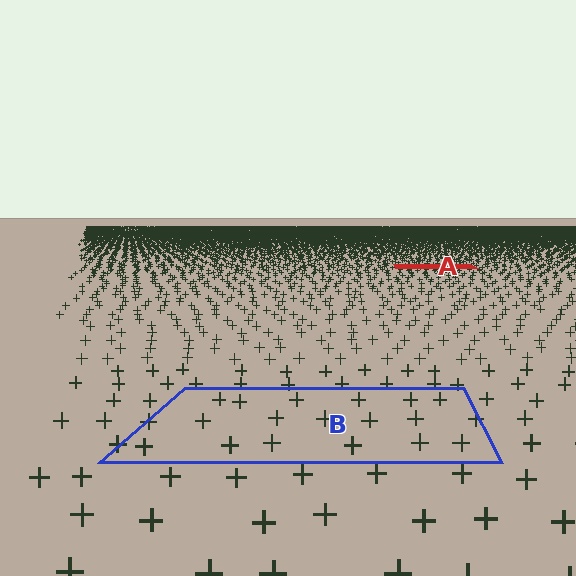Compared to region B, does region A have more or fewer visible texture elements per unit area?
Region A has more texture elements per unit area — they are packed more densely because it is farther away.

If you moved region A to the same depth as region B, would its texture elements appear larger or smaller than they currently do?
They would appear larger. At a closer depth, the same texture elements are projected at a bigger on-screen size.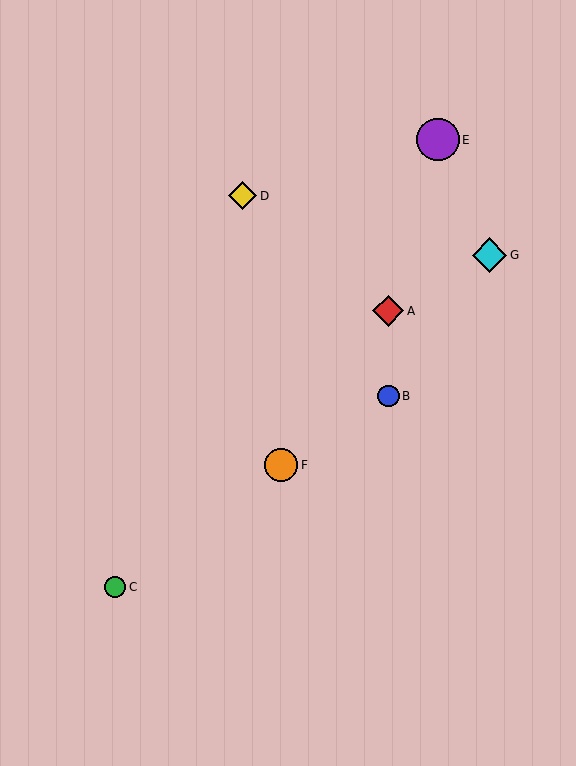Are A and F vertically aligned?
No, A is at x≈388 and F is at x≈281.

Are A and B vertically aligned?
Yes, both are at x≈388.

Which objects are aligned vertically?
Objects A, B are aligned vertically.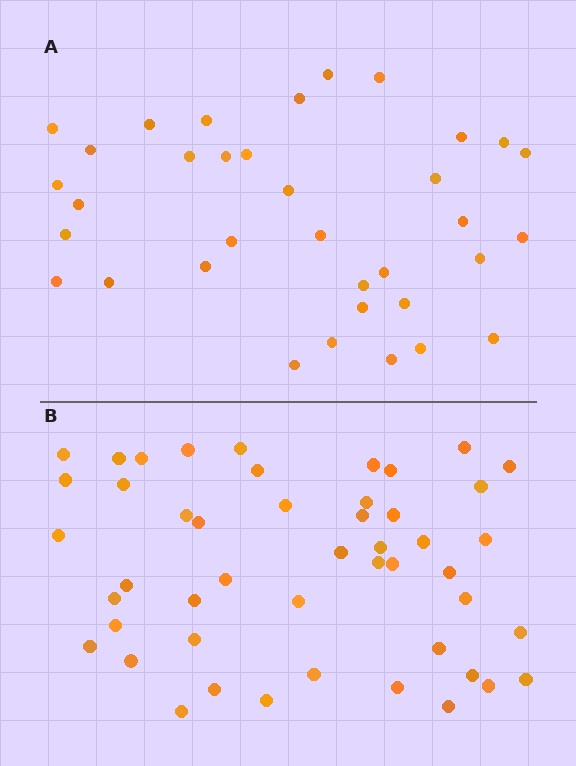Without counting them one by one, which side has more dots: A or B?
Region B (the bottom region) has more dots.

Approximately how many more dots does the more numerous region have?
Region B has approximately 15 more dots than region A.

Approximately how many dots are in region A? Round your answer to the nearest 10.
About 40 dots. (The exact count is 35, which rounds to 40.)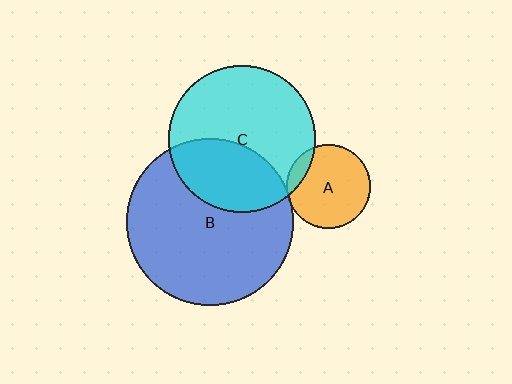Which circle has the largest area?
Circle B (blue).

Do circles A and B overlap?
Yes.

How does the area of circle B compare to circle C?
Approximately 1.3 times.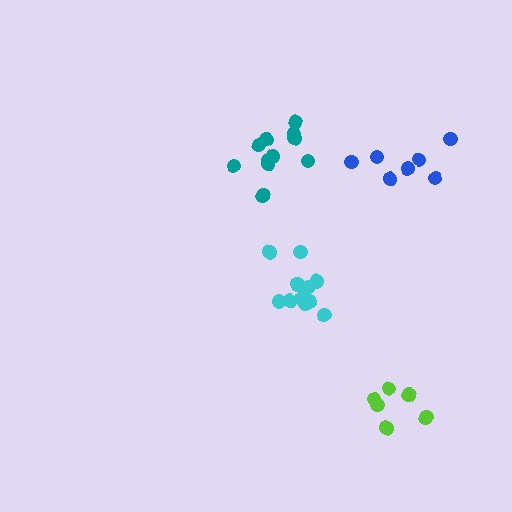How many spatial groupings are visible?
There are 4 spatial groupings.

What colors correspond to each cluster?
The clusters are colored: blue, teal, cyan, lime.